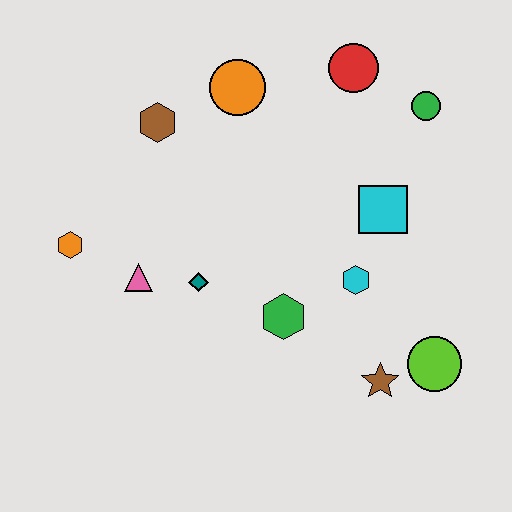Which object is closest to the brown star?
The lime circle is closest to the brown star.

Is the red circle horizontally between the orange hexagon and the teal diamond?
No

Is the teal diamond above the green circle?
No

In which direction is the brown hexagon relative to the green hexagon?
The brown hexagon is above the green hexagon.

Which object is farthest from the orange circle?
The lime circle is farthest from the orange circle.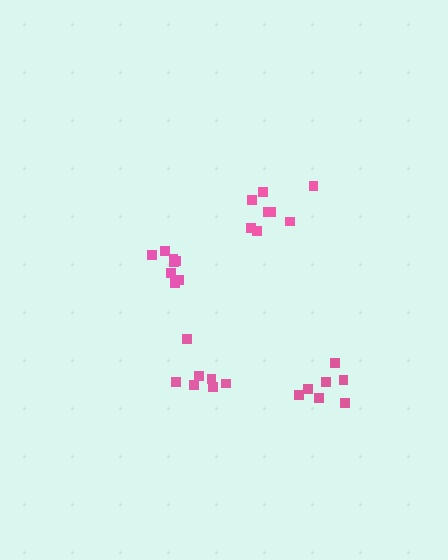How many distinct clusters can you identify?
There are 4 distinct clusters.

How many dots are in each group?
Group 1: 8 dots, Group 2: 7 dots, Group 3: 7 dots, Group 4: 8 dots (30 total).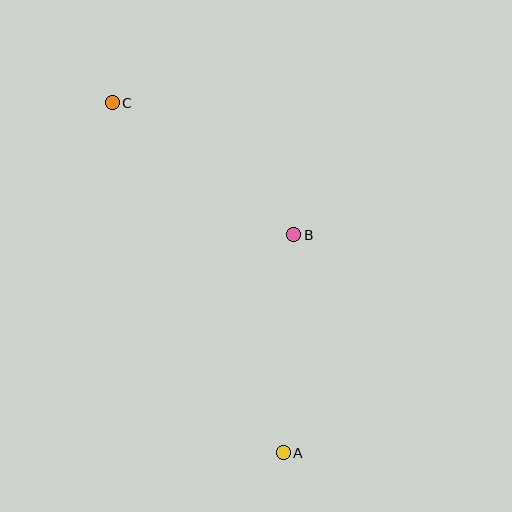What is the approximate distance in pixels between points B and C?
The distance between B and C is approximately 224 pixels.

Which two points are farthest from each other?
Points A and C are farthest from each other.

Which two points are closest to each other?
Points A and B are closest to each other.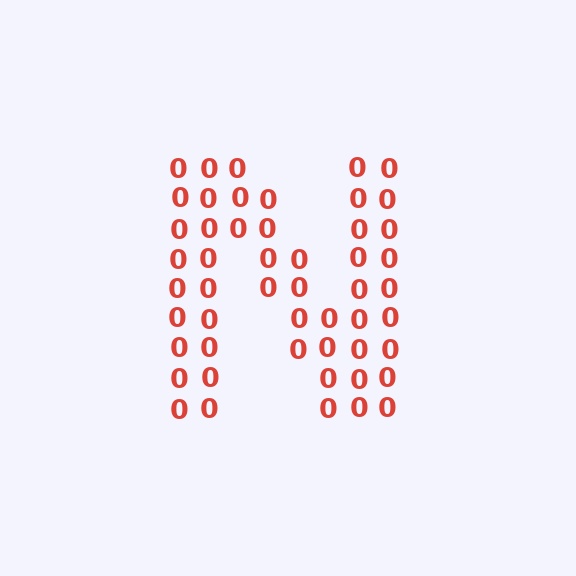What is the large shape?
The large shape is the letter N.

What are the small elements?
The small elements are digit 0's.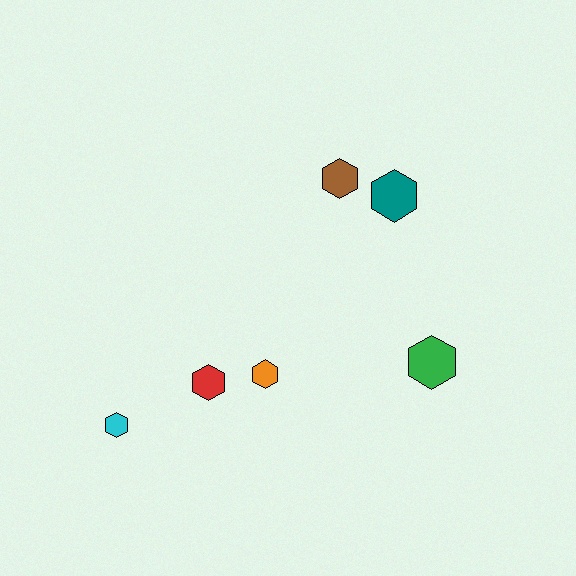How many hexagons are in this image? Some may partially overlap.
There are 6 hexagons.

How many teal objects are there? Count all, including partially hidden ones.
There is 1 teal object.